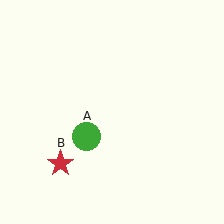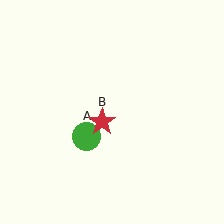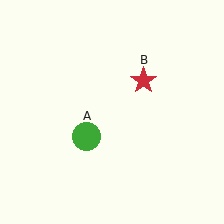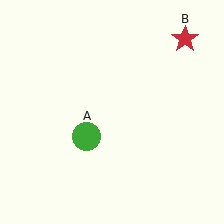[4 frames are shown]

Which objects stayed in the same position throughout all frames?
Green circle (object A) remained stationary.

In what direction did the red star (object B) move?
The red star (object B) moved up and to the right.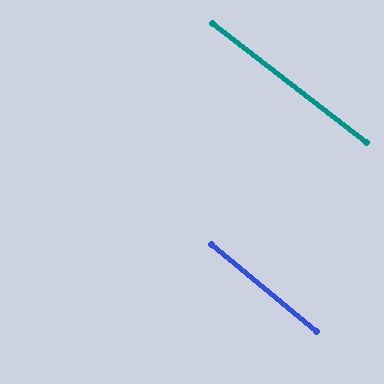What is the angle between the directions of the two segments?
Approximately 2 degrees.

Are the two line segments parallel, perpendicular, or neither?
Parallel — their directions differ by only 1.8°.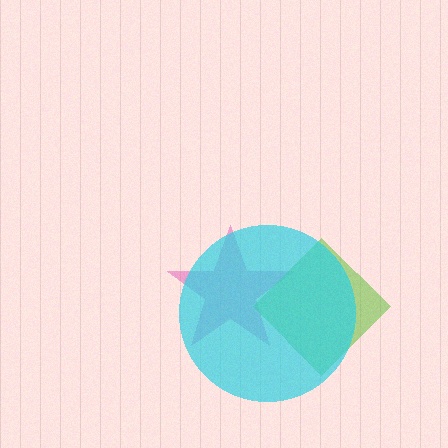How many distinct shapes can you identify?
There are 3 distinct shapes: a pink star, a lime diamond, a cyan circle.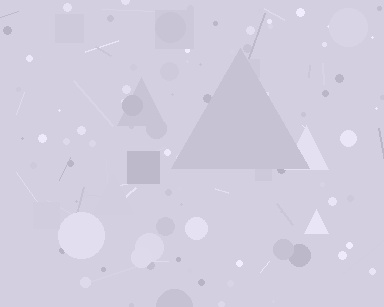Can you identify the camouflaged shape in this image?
The camouflaged shape is a triangle.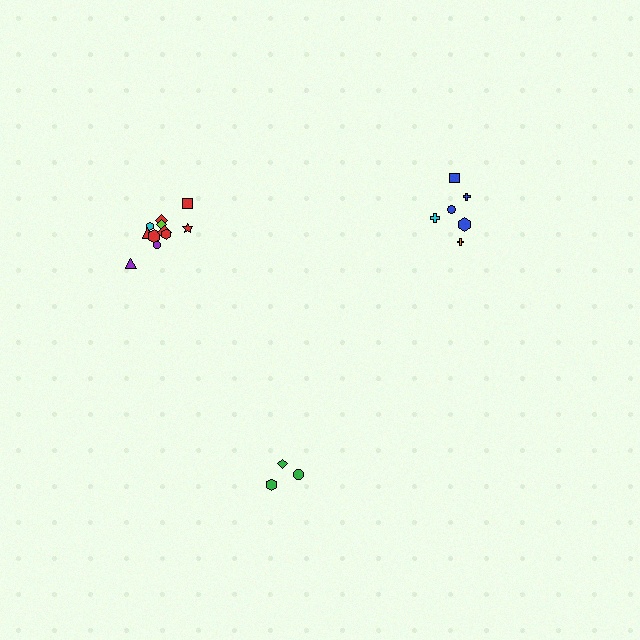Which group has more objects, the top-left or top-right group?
The top-left group.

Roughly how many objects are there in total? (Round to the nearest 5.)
Roughly 20 objects in total.